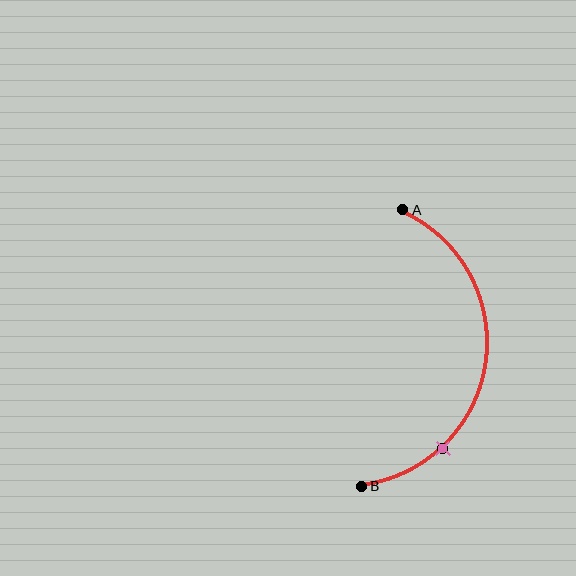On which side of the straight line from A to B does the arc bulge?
The arc bulges to the right of the straight line connecting A and B.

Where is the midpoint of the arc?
The arc midpoint is the point on the curve farthest from the straight line joining A and B. It sits to the right of that line.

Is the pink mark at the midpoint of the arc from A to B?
No. The pink mark lies on the arc but is closer to endpoint B. The arc midpoint would be at the point on the curve equidistant along the arc from both A and B.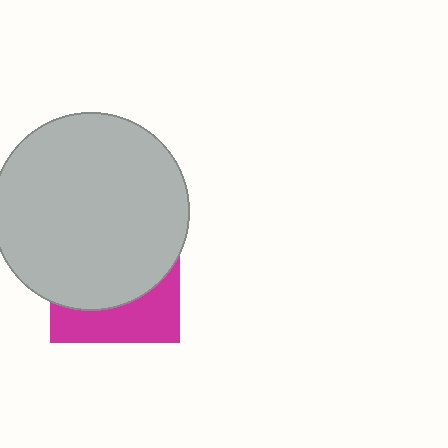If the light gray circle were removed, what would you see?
You would see the complete magenta square.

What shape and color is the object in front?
The object in front is a light gray circle.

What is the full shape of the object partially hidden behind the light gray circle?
The partially hidden object is a magenta square.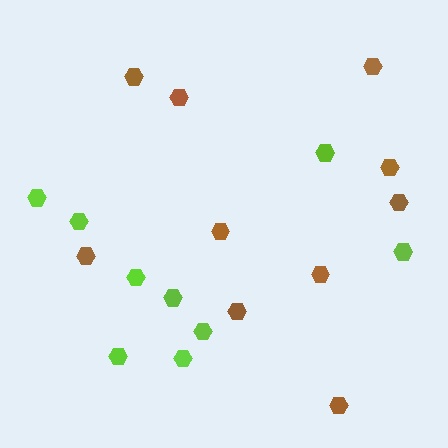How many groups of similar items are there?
There are 2 groups: one group of brown hexagons (10) and one group of lime hexagons (9).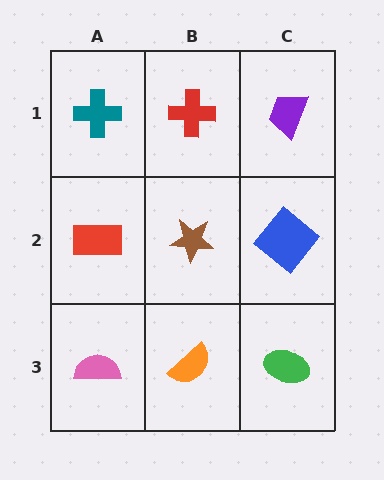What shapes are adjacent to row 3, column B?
A brown star (row 2, column B), a pink semicircle (row 3, column A), a green ellipse (row 3, column C).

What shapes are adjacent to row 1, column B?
A brown star (row 2, column B), a teal cross (row 1, column A), a purple trapezoid (row 1, column C).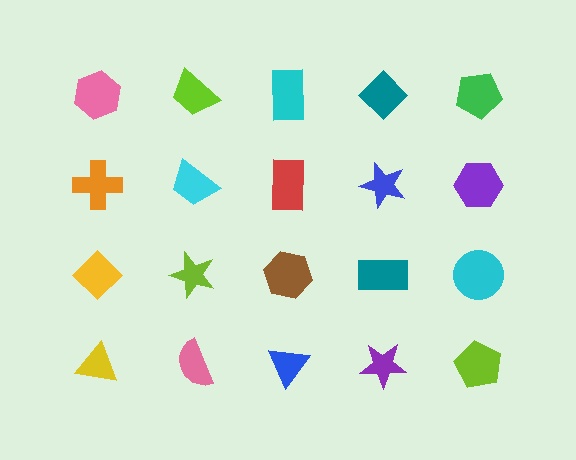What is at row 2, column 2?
A cyan trapezoid.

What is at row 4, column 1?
A yellow triangle.